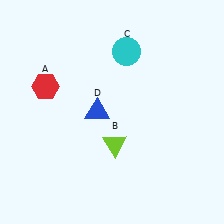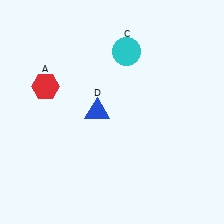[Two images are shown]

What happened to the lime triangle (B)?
The lime triangle (B) was removed in Image 2. It was in the bottom-right area of Image 1.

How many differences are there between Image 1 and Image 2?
There is 1 difference between the two images.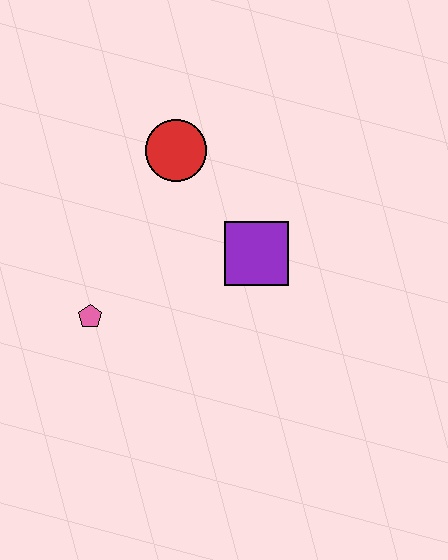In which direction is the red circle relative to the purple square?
The red circle is above the purple square.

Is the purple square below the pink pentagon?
No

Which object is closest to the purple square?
The red circle is closest to the purple square.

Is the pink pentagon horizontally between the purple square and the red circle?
No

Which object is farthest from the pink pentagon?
The red circle is farthest from the pink pentagon.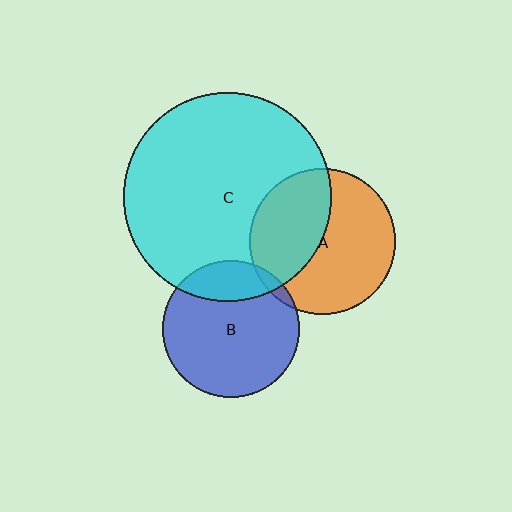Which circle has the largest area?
Circle C (cyan).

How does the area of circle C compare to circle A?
Approximately 2.0 times.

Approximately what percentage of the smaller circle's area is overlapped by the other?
Approximately 5%.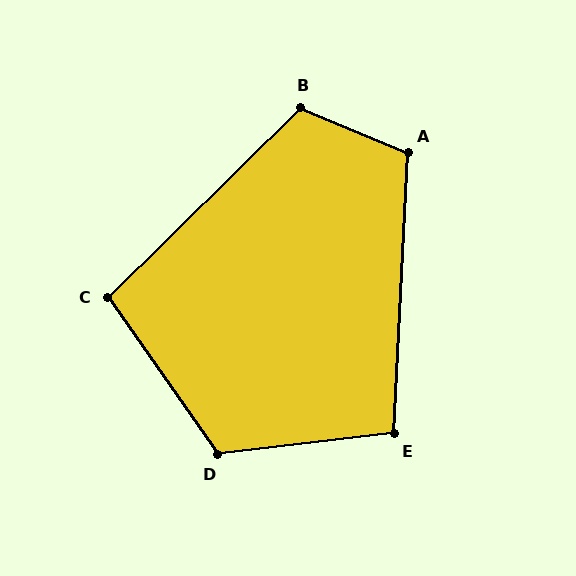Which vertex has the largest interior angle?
D, at approximately 118 degrees.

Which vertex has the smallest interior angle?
E, at approximately 99 degrees.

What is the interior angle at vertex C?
Approximately 99 degrees (obtuse).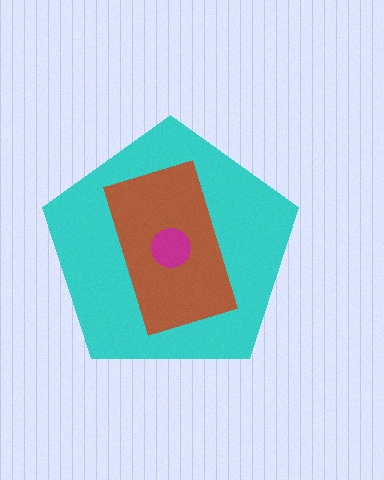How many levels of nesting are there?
3.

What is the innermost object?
The magenta circle.